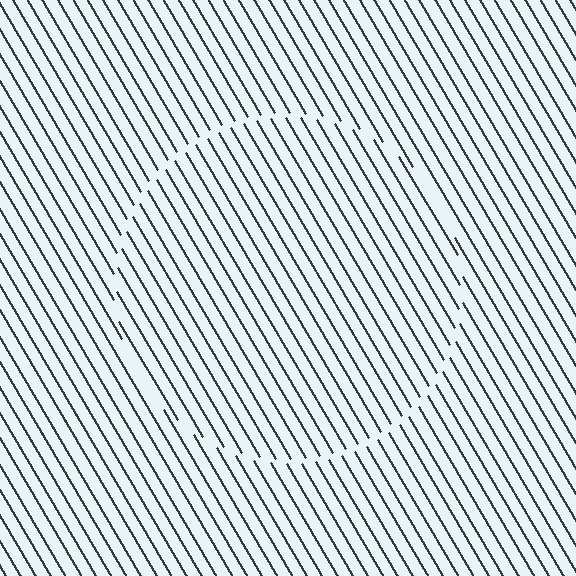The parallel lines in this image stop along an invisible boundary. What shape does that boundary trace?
An illusory circle. The interior of the shape contains the same grating, shifted by half a period — the contour is defined by the phase discontinuity where line-ends from the inner and outer gratings abut.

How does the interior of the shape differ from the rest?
The interior of the shape contains the same grating, shifted by half a period — the contour is defined by the phase discontinuity where line-ends from the inner and outer gratings abut.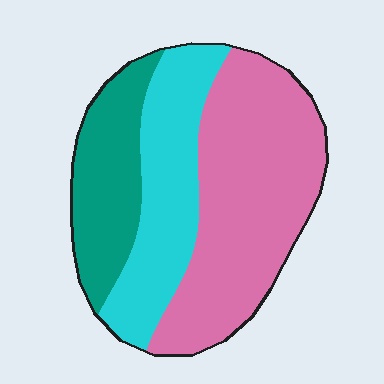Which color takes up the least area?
Teal, at roughly 20%.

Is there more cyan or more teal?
Cyan.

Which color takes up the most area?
Pink, at roughly 50%.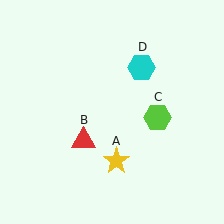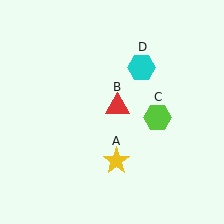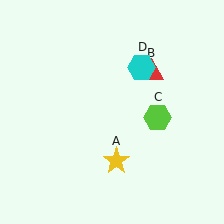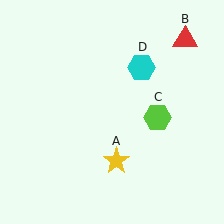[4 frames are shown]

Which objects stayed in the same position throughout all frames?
Yellow star (object A) and lime hexagon (object C) and cyan hexagon (object D) remained stationary.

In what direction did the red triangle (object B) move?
The red triangle (object B) moved up and to the right.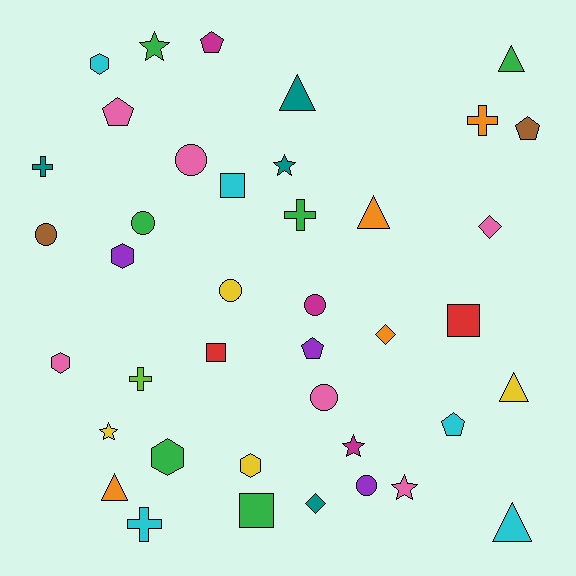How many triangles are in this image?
There are 6 triangles.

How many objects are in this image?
There are 40 objects.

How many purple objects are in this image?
There are 3 purple objects.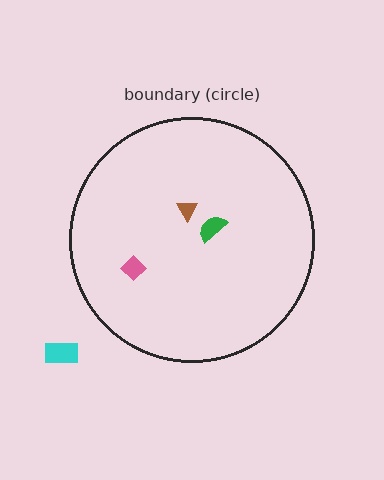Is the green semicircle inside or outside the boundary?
Inside.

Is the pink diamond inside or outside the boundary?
Inside.